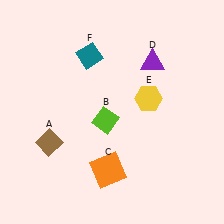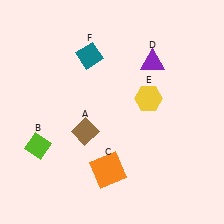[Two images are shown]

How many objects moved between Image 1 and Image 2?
2 objects moved between the two images.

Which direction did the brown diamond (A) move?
The brown diamond (A) moved right.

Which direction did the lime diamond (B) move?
The lime diamond (B) moved left.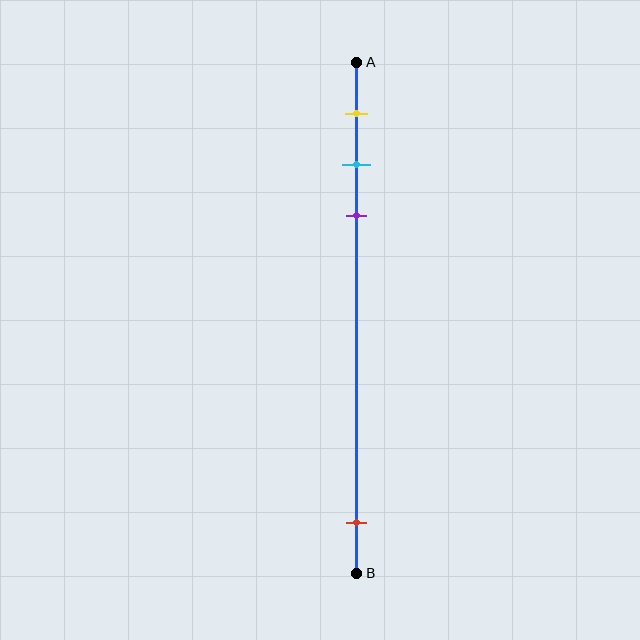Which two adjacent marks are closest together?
The cyan and purple marks are the closest adjacent pair.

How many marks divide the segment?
There are 4 marks dividing the segment.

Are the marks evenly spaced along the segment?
No, the marks are not evenly spaced.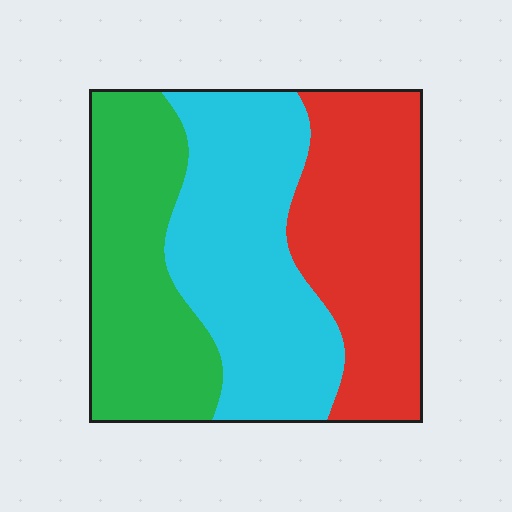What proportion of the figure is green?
Green covers 30% of the figure.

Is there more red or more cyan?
Cyan.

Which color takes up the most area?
Cyan, at roughly 35%.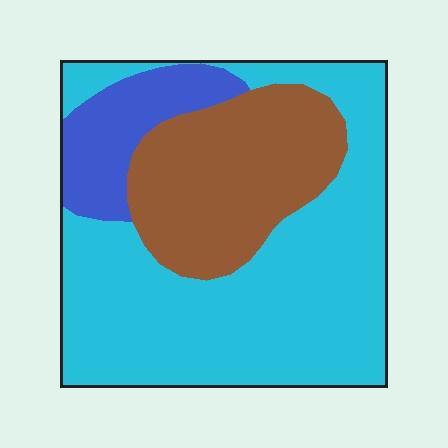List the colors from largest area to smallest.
From largest to smallest: cyan, brown, blue.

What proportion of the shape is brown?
Brown takes up about one quarter (1/4) of the shape.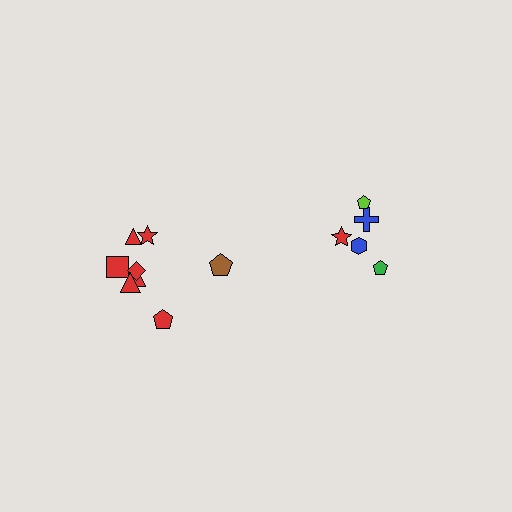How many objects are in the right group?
There are 5 objects.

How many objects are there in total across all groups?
There are 13 objects.